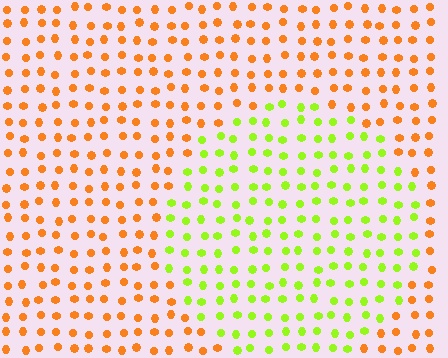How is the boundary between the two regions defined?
The boundary is defined purely by a slight shift in hue (about 60 degrees). Spacing, size, and orientation are identical on both sides.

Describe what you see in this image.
The image is filled with small orange elements in a uniform arrangement. A circle-shaped region is visible where the elements are tinted to a slightly different hue, forming a subtle color boundary.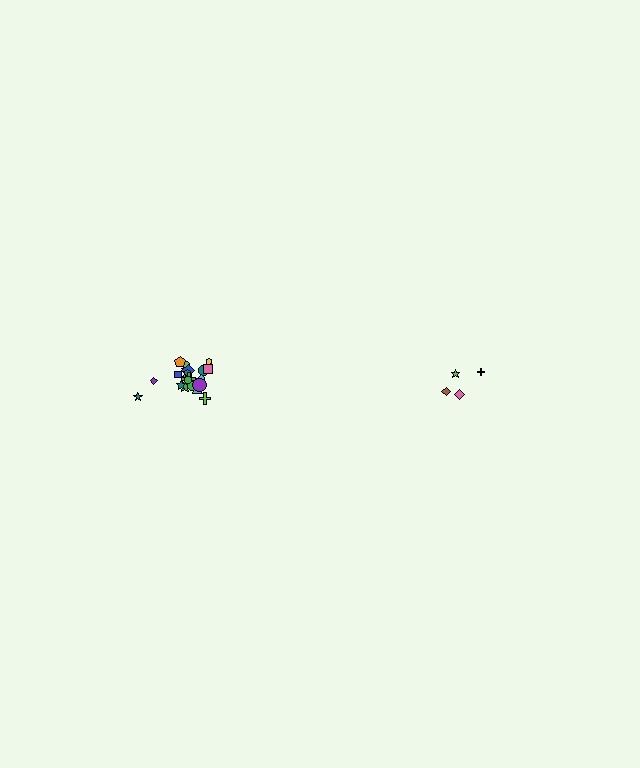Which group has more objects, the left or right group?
The left group.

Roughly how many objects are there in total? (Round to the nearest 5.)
Roughly 25 objects in total.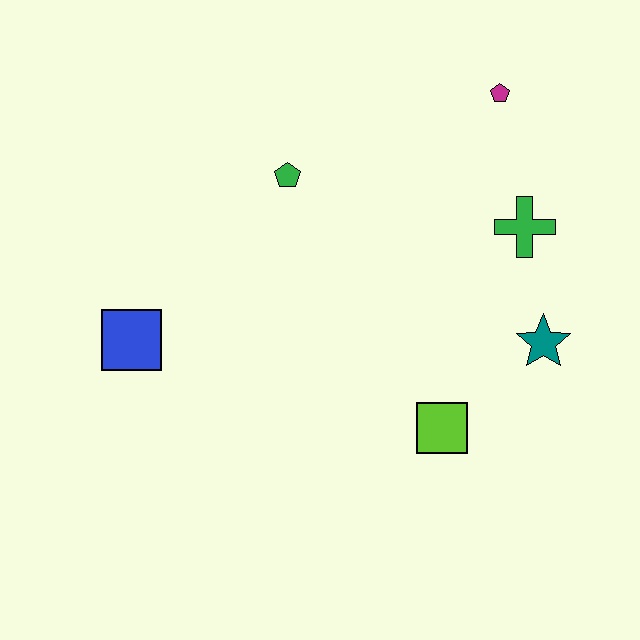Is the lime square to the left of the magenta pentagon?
Yes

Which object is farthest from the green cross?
The blue square is farthest from the green cross.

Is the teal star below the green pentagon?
Yes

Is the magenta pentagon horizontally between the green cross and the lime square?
Yes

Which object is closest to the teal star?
The green cross is closest to the teal star.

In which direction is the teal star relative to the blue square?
The teal star is to the right of the blue square.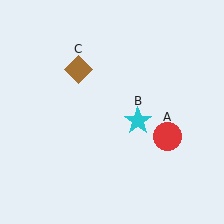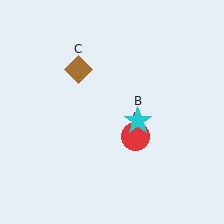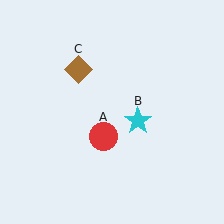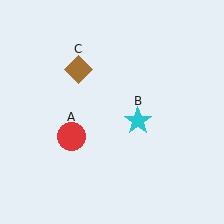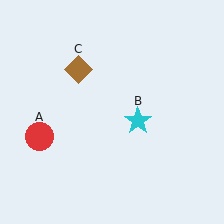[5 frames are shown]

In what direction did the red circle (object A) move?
The red circle (object A) moved left.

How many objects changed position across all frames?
1 object changed position: red circle (object A).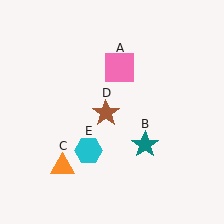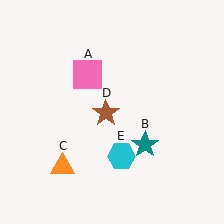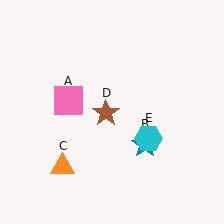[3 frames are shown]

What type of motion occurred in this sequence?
The pink square (object A), cyan hexagon (object E) rotated counterclockwise around the center of the scene.